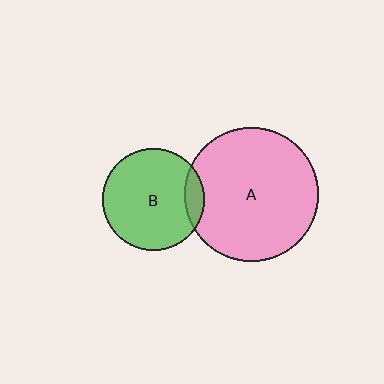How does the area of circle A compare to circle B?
Approximately 1.7 times.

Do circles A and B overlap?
Yes.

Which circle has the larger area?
Circle A (pink).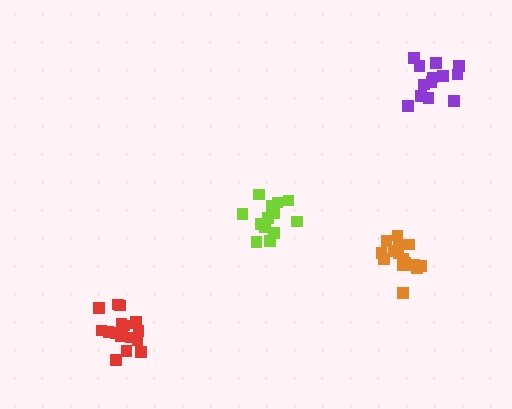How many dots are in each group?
Group 1: 15 dots, Group 2: 13 dots, Group 3: 18 dots, Group 4: 13 dots (59 total).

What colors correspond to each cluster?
The clusters are colored: orange, lime, red, purple.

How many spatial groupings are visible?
There are 4 spatial groupings.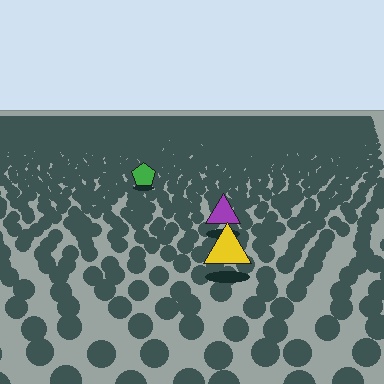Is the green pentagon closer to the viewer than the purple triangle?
No. The purple triangle is closer — you can tell from the texture gradient: the ground texture is coarser near it.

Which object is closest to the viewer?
The yellow triangle is closest. The texture marks near it are larger and more spread out.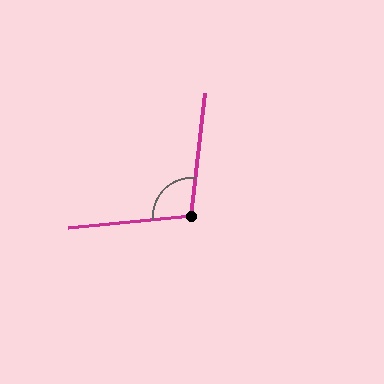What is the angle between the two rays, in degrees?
Approximately 102 degrees.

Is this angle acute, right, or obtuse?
It is obtuse.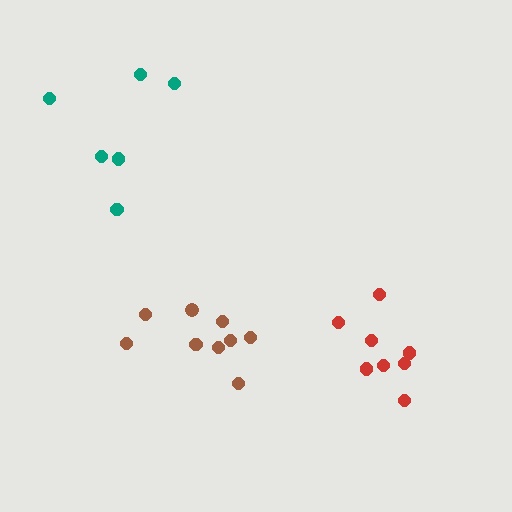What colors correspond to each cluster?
The clusters are colored: brown, teal, red.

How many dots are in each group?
Group 1: 9 dots, Group 2: 6 dots, Group 3: 8 dots (23 total).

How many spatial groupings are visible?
There are 3 spatial groupings.